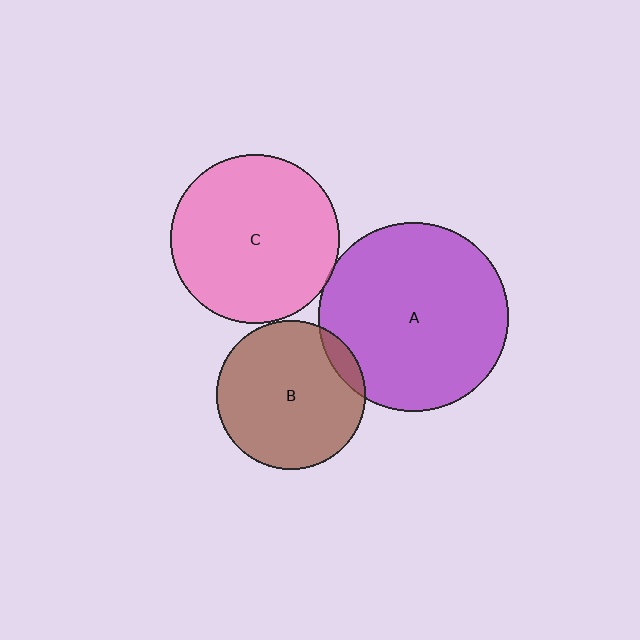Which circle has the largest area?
Circle A (purple).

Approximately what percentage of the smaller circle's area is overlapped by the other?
Approximately 5%.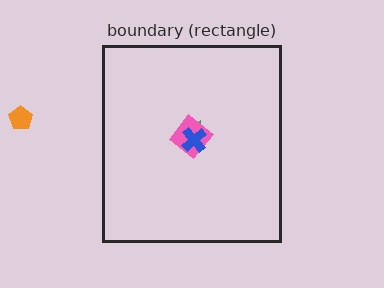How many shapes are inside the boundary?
3 inside, 1 outside.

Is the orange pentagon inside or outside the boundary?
Outside.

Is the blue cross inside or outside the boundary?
Inside.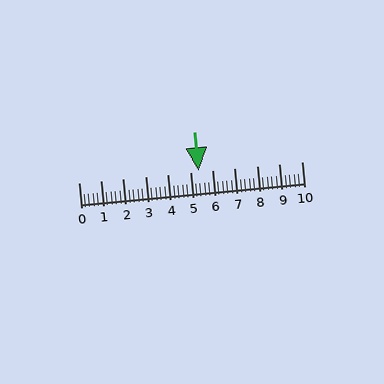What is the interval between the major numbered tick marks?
The major tick marks are spaced 1 units apart.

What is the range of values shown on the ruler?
The ruler shows values from 0 to 10.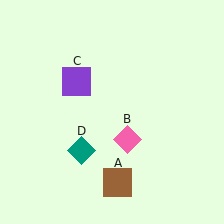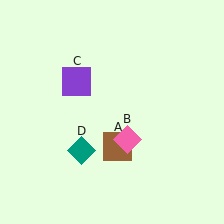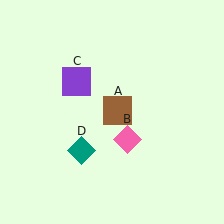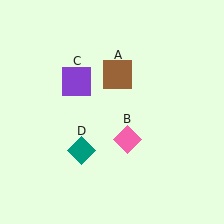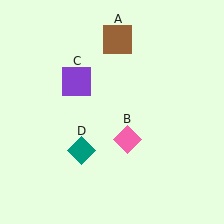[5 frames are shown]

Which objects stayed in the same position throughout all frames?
Pink diamond (object B) and purple square (object C) and teal diamond (object D) remained stationary.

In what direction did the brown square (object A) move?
The brown square (object A) moved up.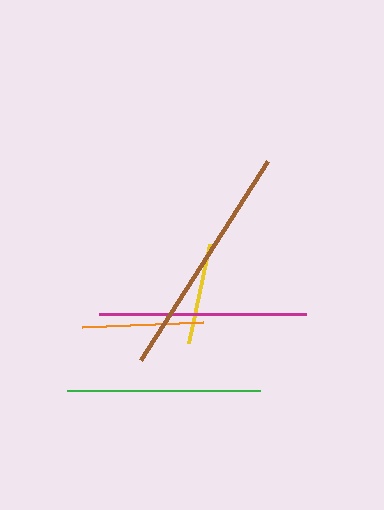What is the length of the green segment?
The green segment is approximately 193 pixels long.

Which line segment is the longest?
The brown line is the longest at approximately 236 pixels.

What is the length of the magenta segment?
The magenta segment is approximately 207 pixels long.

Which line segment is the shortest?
The yellow line is the shortest at approximately 102 pixels.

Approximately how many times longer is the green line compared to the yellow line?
The green line is approximately 1.9 times the length of the yellow line.